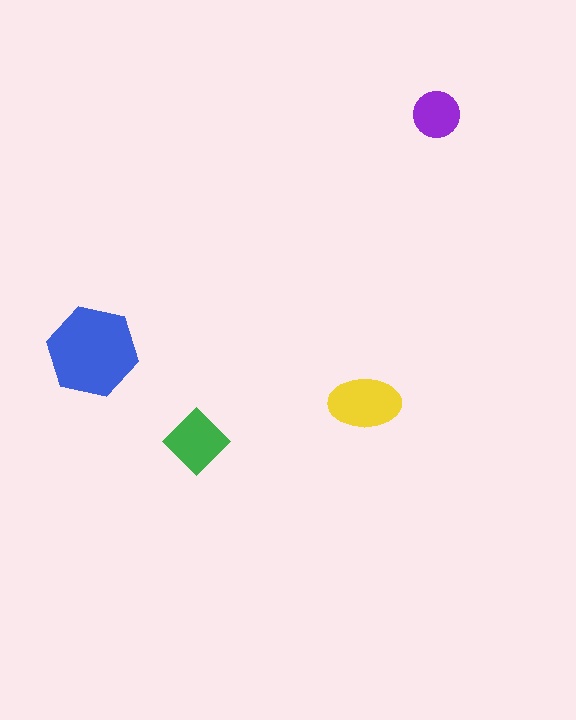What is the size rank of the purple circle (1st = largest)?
4th.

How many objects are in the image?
There are 4 objects in the image.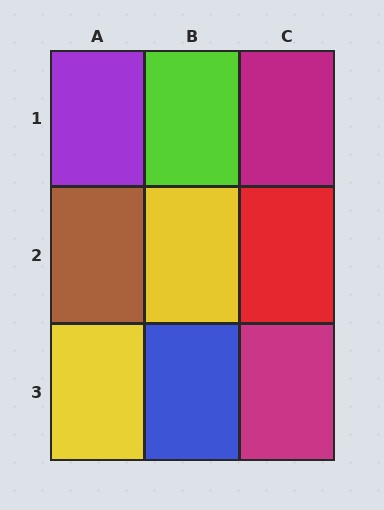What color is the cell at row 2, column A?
Brown.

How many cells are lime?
1 cell is lime.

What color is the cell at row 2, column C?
Red.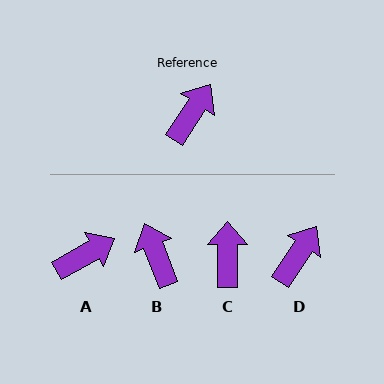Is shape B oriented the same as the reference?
No, it is off by about 54 degrees.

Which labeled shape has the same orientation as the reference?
D.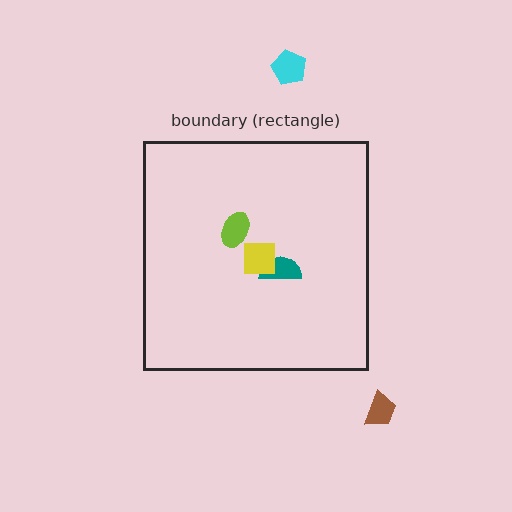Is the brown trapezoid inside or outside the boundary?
Outside.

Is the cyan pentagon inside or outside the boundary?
Outside.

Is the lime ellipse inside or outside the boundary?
Inside.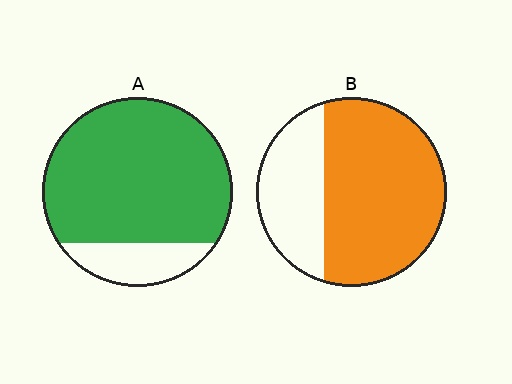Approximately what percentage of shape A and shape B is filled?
A is approximately 80% and B is approximately 70%.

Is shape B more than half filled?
Yes.